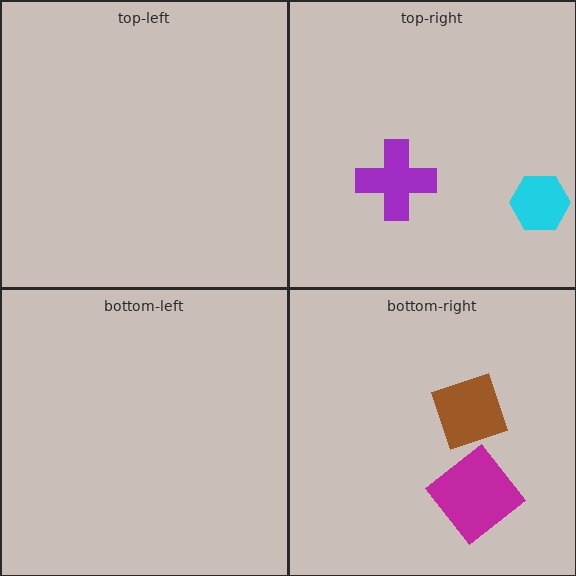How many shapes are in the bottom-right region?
2.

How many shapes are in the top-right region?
2.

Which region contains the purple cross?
The top-right region.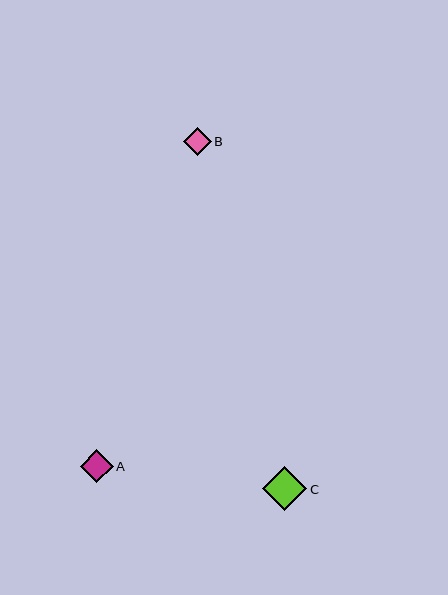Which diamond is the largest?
Diamond C is the largest with a size of approximately 44 pixels.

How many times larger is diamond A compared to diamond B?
Diamond A is approximately 1.2 times the size of diamond B.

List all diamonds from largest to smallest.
From largest to smallest: C, A, B.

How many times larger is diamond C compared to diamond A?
Diamond C is approximately 1.4 times the size of diamond A.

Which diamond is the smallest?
Diamond B is the smallest with a size of approximately 28 pixels.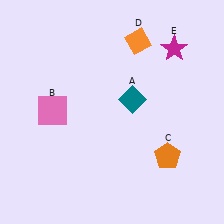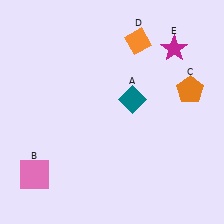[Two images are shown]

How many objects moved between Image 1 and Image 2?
2 objects moved between the two images.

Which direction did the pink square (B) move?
The pink square (B) moved down.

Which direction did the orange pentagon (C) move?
The orange pentagon (C) moved up.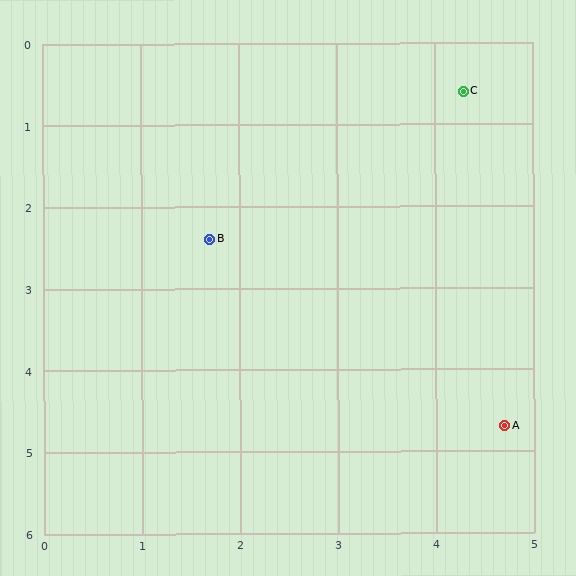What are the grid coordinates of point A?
Point A is at approximately (4.7, 4.7).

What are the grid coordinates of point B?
Point B is at approximately (1.7, 2.4).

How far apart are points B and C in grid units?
Points B and C are about 3.2 grid units apart.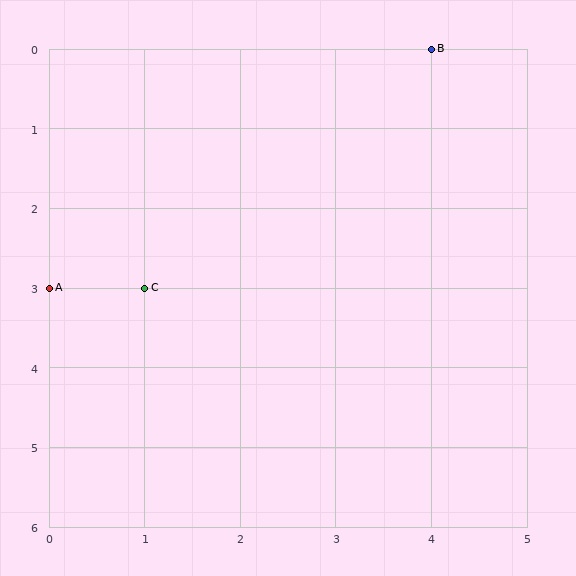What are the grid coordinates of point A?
Point A is at grid coordinates (0, 3).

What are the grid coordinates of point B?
Point B is at grid coordinates (4, 0).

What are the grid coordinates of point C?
Point C is at grid coordinates (1, 3).